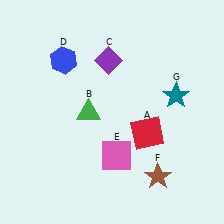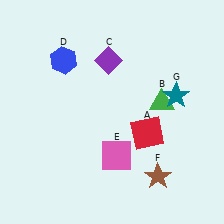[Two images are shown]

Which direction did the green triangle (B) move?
The green triangle (B) moved right.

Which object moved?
The green triangle (B) moved right.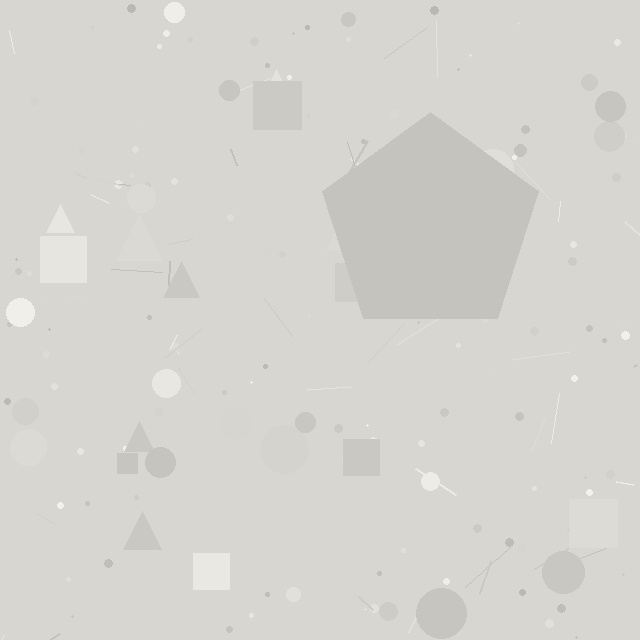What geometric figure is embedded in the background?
A pentagon is embedded in the background.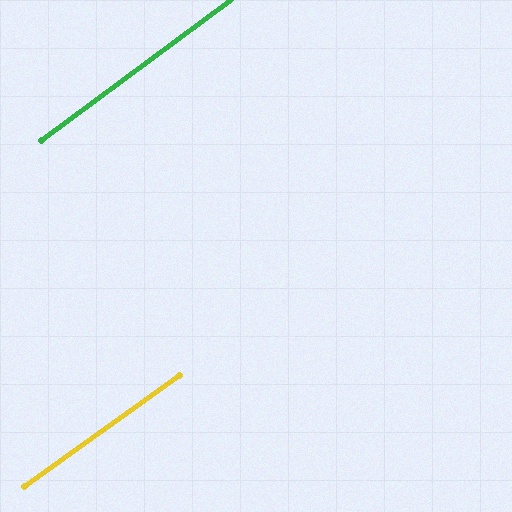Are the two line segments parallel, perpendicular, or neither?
Parallel — their directions differ by only 1.3°.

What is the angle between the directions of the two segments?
Approximately 1 degree.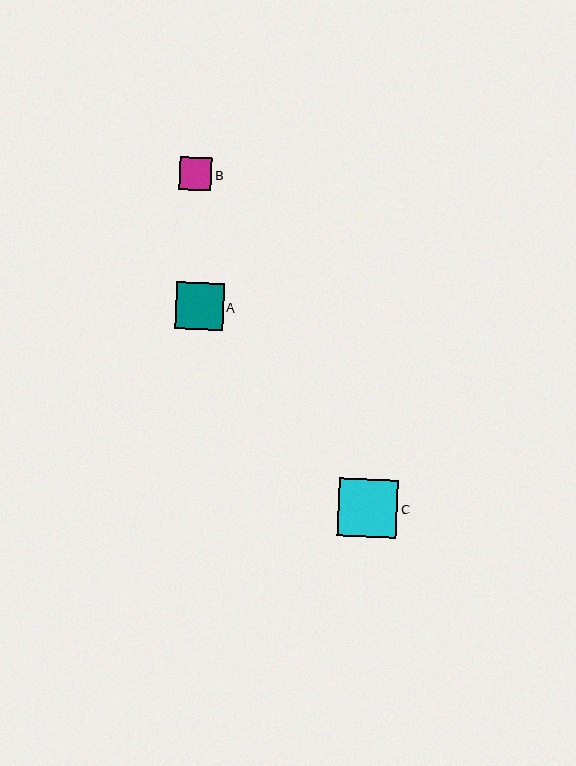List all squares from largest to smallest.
From largest to smallest: C, A, B.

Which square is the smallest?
Square B is the smallest with a size of approximately 33 pixels.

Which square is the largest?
Square C is the largest with a size of approximately 59 pixels.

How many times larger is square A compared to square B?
Square A is approximately 1.5 times the size of square B.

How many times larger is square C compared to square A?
Square C is approximately 1.2 times the size of square A.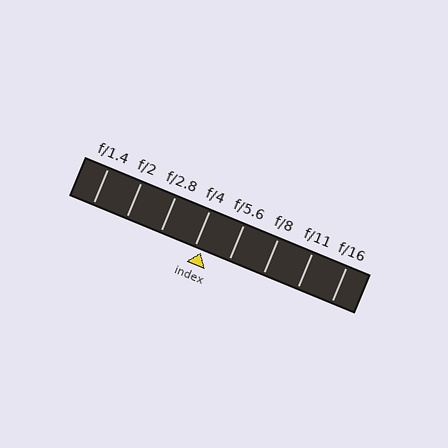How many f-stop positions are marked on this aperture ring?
There are 8 f-stop positions marked.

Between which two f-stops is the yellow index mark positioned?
The index mark is between f/4 and f/5.6.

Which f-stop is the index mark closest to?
The index mark is closest to f/4.